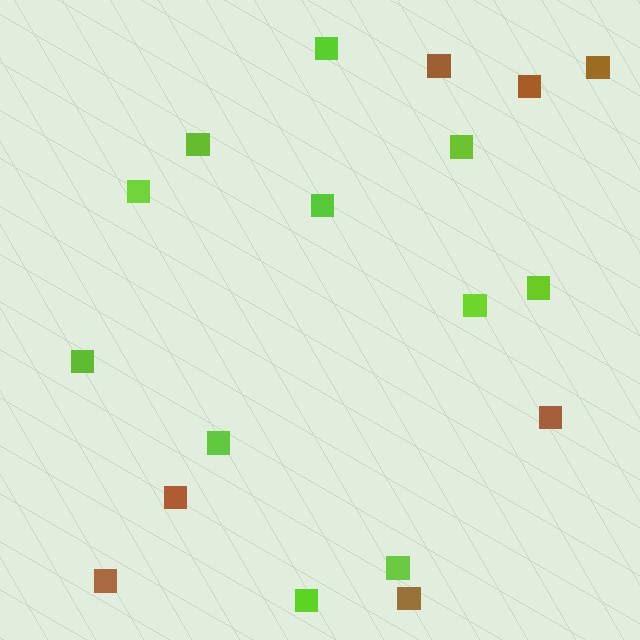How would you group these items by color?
There are 2 groups: one group of brown squares (7) and one group of lime squares (11).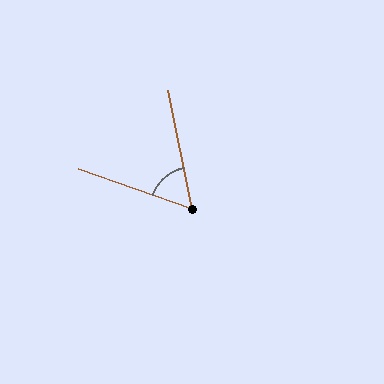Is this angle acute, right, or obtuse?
It is acute.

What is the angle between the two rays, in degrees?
Approximately 59 degrees.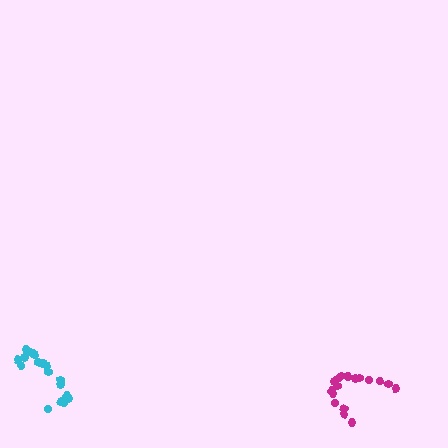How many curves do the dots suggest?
There are 2 distinct paths.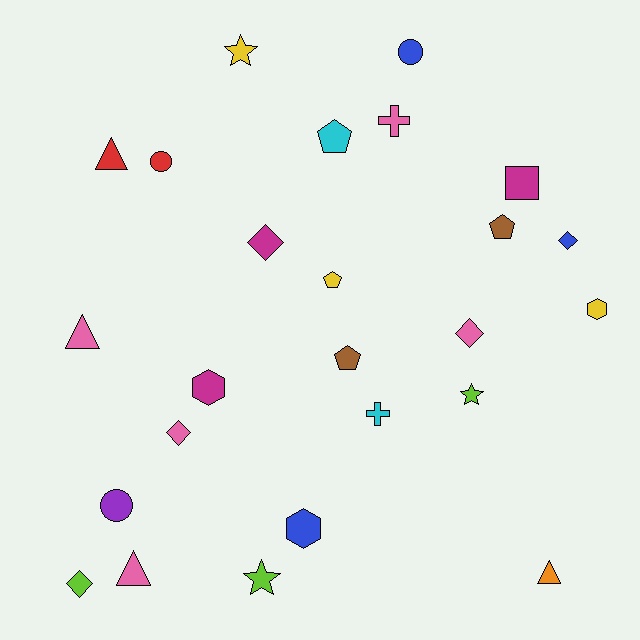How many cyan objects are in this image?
There are 2 cyan objects.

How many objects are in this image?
There are 25 objects.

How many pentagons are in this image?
There are 4 pentagons.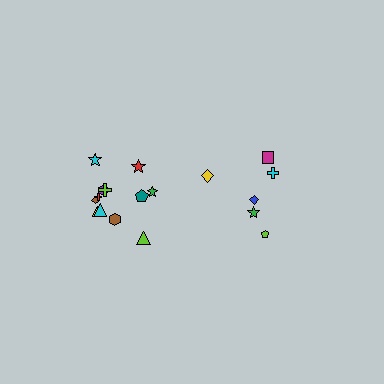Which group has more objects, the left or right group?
The left group.